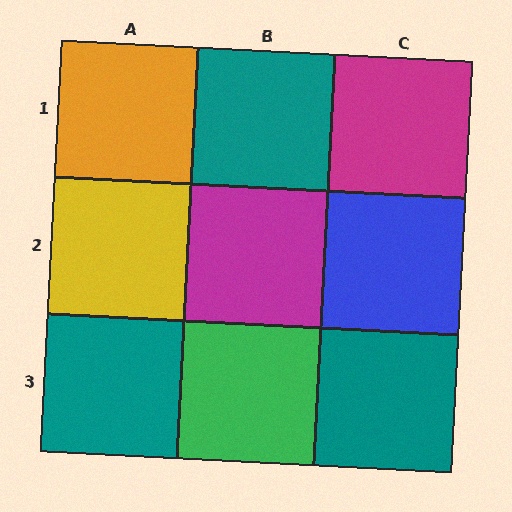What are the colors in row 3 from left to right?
Teal, green, teal.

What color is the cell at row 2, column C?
Blue.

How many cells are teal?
3 cells are teal.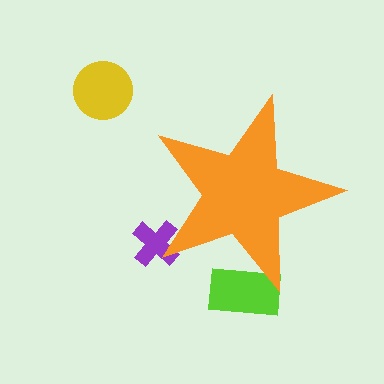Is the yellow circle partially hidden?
No, the yellow circle is fully visible.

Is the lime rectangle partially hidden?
Yes, the lime rectangle is partially hidden behind the orange star.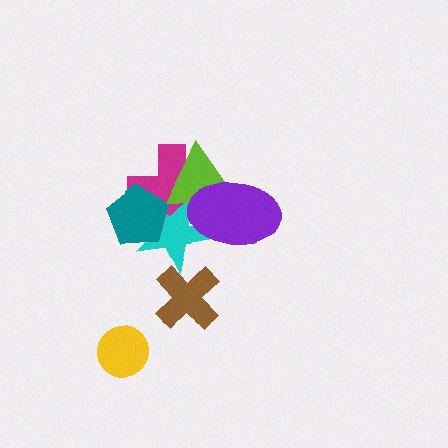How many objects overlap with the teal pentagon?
2 objects overlap with the teal pentagon.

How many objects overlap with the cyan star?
5 objects overlap with the cyan star.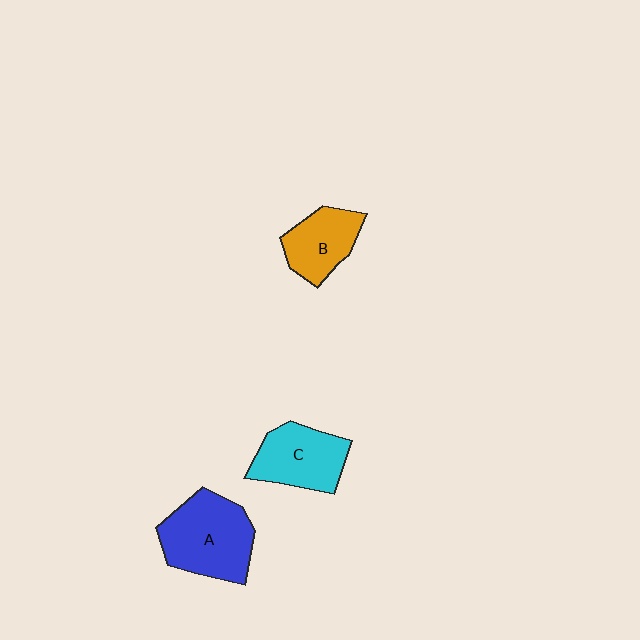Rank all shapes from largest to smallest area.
From largest to smallest: A (blue), C (cyan), B (orange).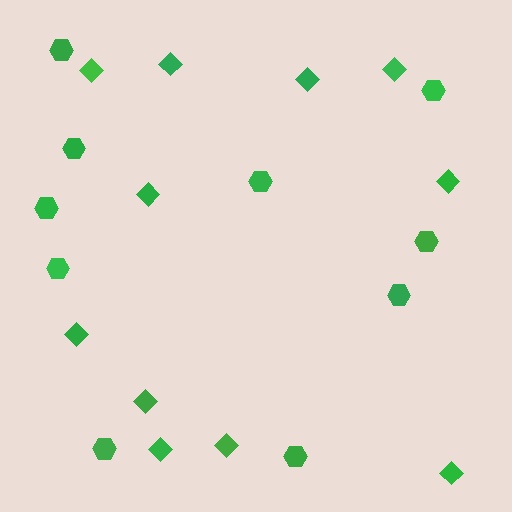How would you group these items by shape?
There are 2 groups: one group of hexagons (10) and one group of diamonds (11).